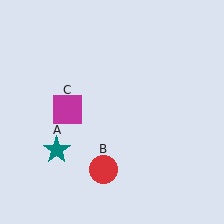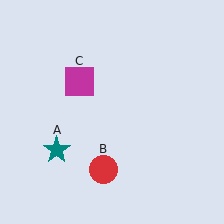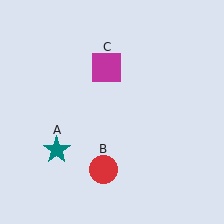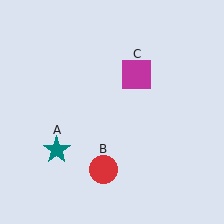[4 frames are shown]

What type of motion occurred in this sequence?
The magenta square (object C) rotated clockwise around the center of the scene.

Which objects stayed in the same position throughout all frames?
Teal star (object A) and red circle (object B) remained stationary.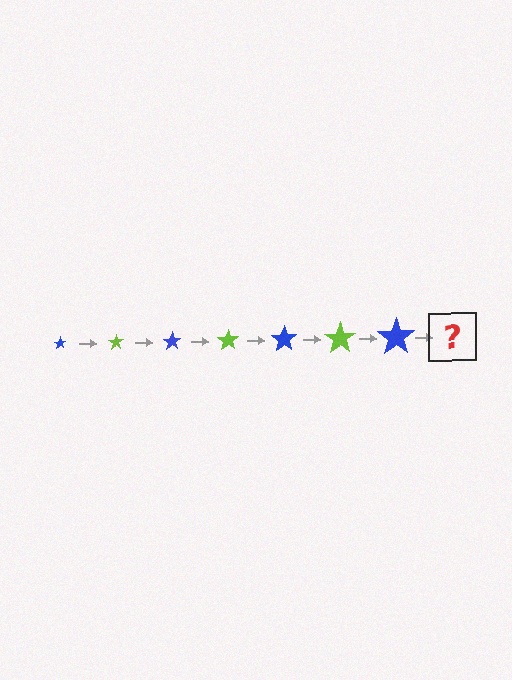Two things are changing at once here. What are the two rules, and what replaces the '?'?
The two rules are that the star grows larger each step and the color cycles through blue and lime. The '?' should be a lime star, larger than the previous one.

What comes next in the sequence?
The next element should be a lime star, larger than the previous one.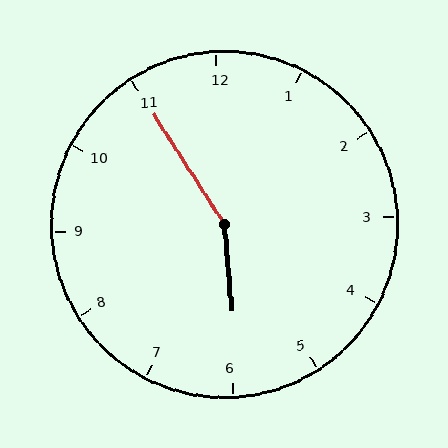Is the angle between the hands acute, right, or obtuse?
It is obtuse.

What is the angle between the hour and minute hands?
Approximately 152 degrees.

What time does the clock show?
5:55.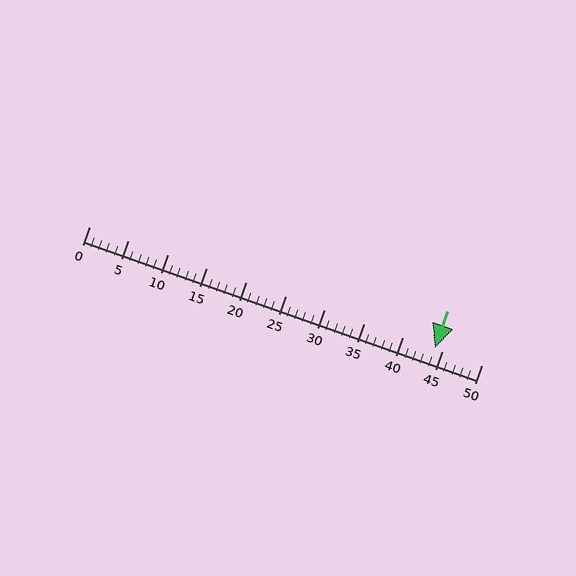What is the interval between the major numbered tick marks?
The major tick marks are spaced 5 units apart.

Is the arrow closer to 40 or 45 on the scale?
The arrow is closer to 45.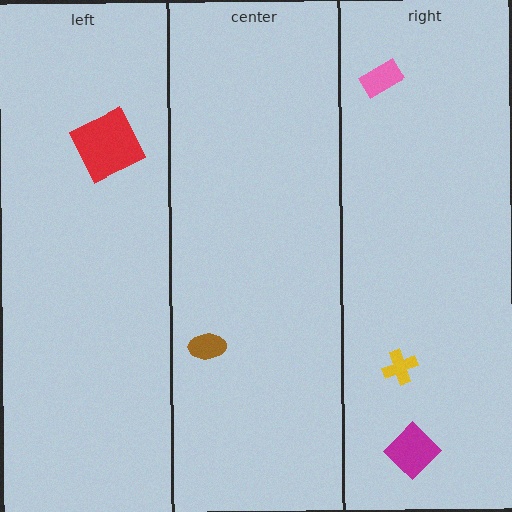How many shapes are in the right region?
3.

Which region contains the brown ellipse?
The center region.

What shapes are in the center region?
The brown ellipse.